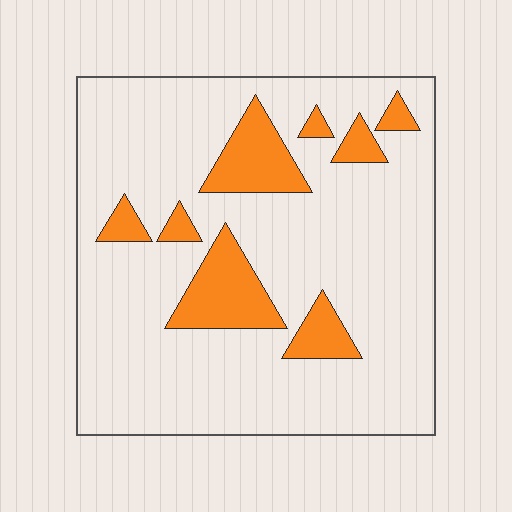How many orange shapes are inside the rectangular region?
8.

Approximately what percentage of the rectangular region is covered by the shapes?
Approximately 15%.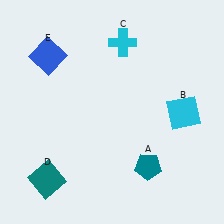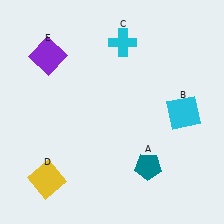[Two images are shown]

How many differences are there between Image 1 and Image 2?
There are 2 differences between the two images.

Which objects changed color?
D changed from teal to yellow. E changed from blue to purple.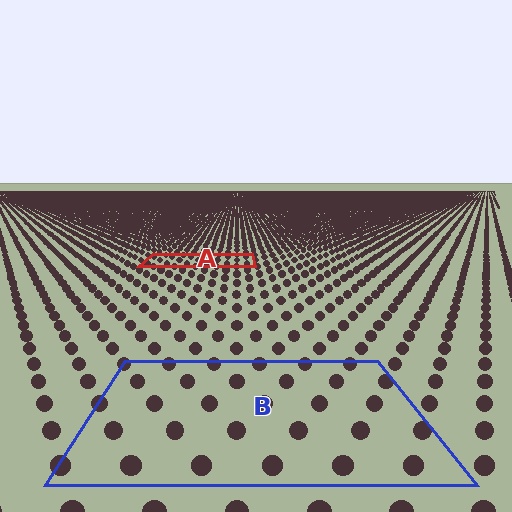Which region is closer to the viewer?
Region B is closer. The texture elements there are larger and more spread out.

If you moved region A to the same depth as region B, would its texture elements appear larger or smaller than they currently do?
They would appear larger. At a closer depth, the same texture elements are projected at a bigger on-screen size.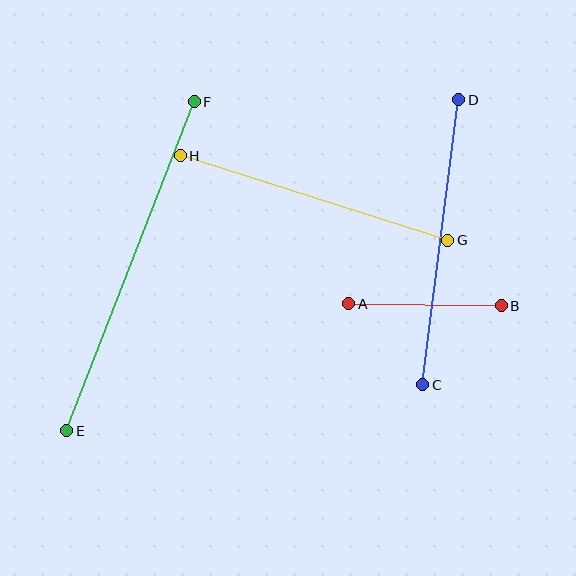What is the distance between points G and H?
The distance is approximately 281 pixels.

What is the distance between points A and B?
The distance is approximately 153 pixels.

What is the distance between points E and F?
The distance is approximately 353 pixels.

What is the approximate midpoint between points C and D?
The midpoint is at approximately (441, 242) pixels.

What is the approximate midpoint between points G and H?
The midpoint is at approximately (314, 198) pixels.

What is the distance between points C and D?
The distance is approximately 287 pixels.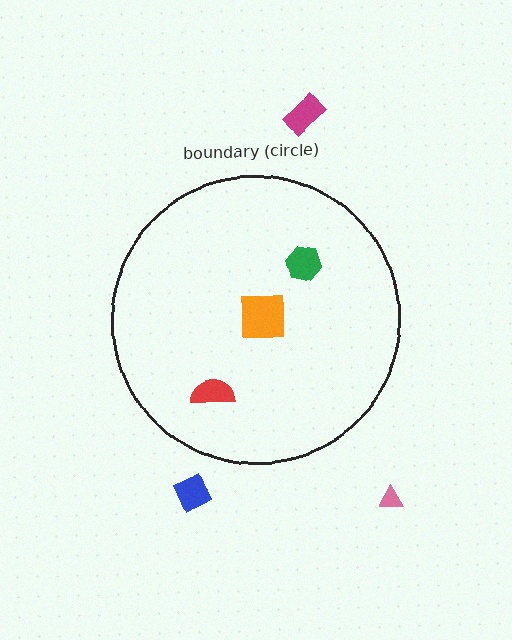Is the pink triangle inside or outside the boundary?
Outside.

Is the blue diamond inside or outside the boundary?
Outside.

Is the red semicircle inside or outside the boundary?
Inside.